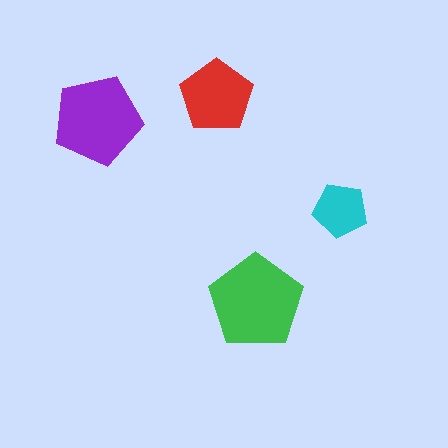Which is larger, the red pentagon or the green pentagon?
The green one.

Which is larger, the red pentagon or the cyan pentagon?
The red one.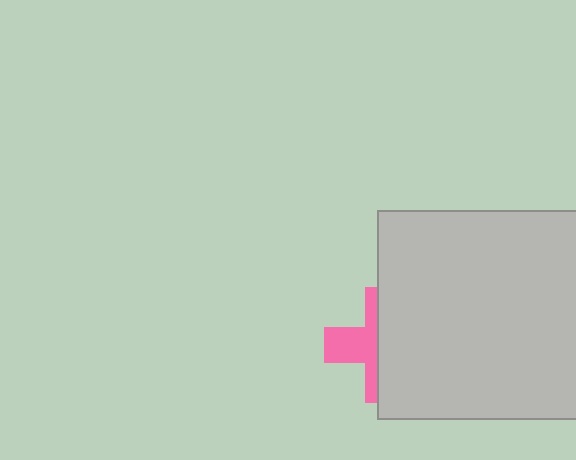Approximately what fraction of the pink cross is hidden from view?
Roughly 59% of the pink cross is hidden behind the light gray rectangle.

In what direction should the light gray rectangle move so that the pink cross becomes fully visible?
The light gray rectangle should move right. That is the shortest direction to clear the overlap and leave the pink cross fully visible.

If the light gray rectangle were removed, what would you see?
You would see the complete pink cross.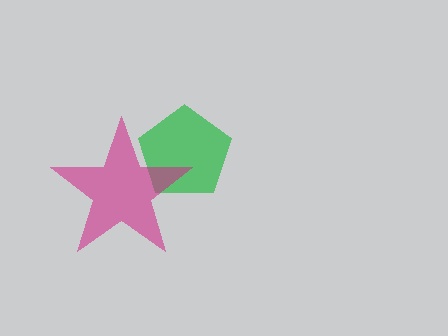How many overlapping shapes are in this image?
There are 2 overlapping shapes in the image.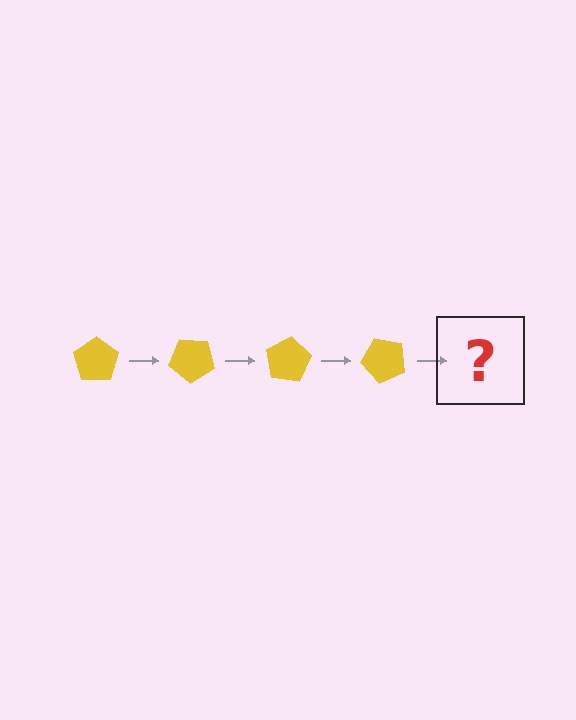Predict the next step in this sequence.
The next step is a yellow pentagon rotated 160 degrees.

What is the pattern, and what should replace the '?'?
The pattern is that the pentagon rotates 40 degrees each step. The '?' should be a yellow pentagon rotated 160 degrees.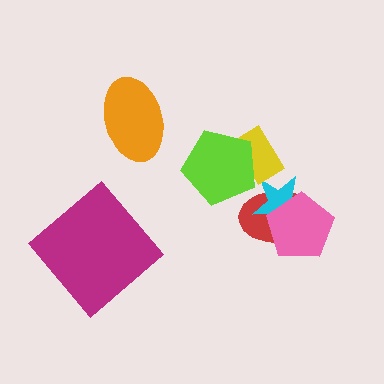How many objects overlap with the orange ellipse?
0 objects overlap with the orange ellipse.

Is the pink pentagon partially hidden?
No, no other shape covers it.